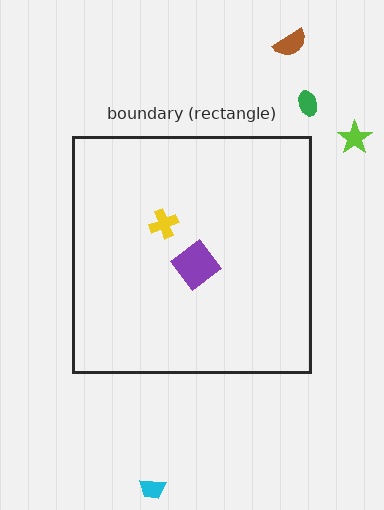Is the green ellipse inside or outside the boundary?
Outside.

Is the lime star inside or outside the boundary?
Outside.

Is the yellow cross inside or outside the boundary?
Inside.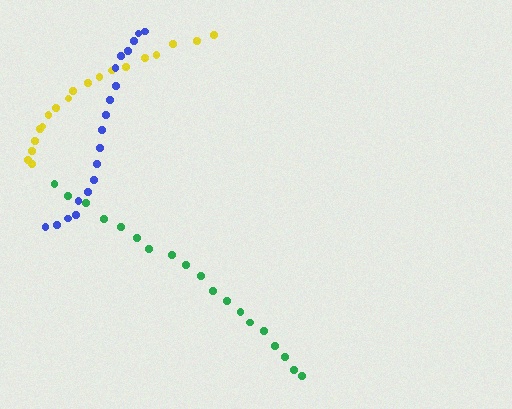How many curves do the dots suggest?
There are 3 distinct paths.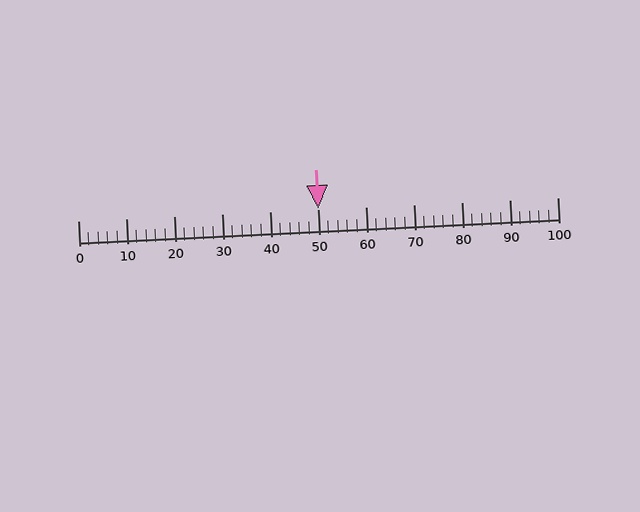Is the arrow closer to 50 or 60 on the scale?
The arrow is closer to 50.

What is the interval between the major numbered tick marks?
The major tick marks are spaced 10 units apart.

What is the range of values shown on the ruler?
The ruler shows values from 0 to 100.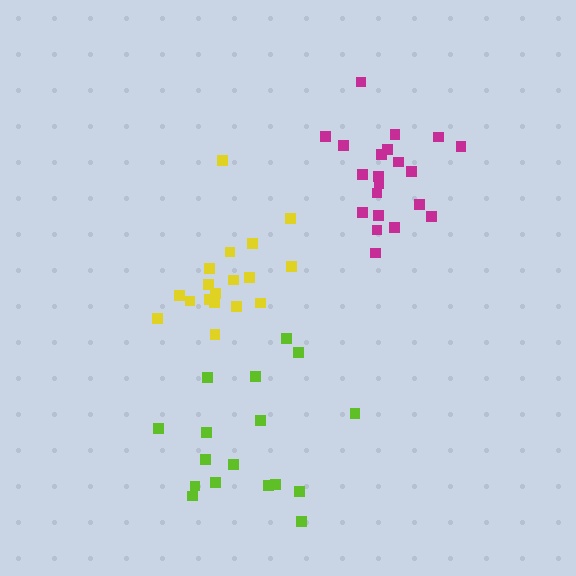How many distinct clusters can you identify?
There are 3 distinct clusters.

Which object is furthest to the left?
The yellow cluster is leftmost.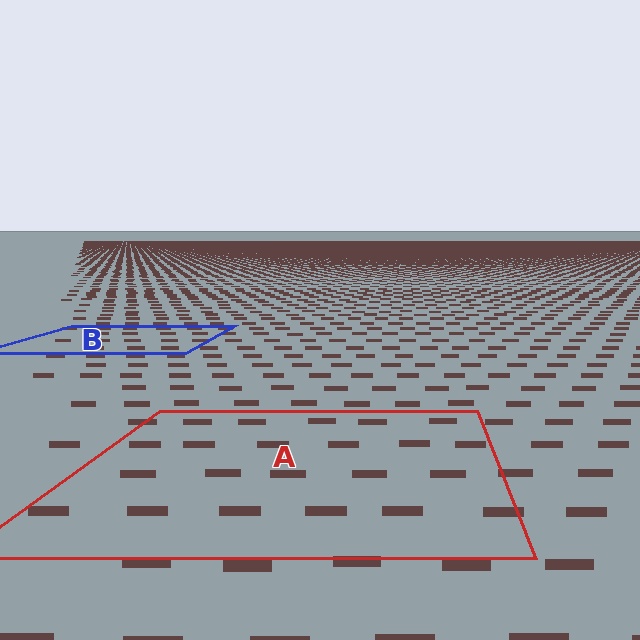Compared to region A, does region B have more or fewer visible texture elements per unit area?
Region B has more texture elements per unit area — they are packed more densely because it is farther away.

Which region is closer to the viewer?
Region A is closer. The texture elements there are larger and more spread out.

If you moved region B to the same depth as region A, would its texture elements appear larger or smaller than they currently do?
They would appear larger. At a closer depth, the same texture elements are projected at a bigger on-screen size.